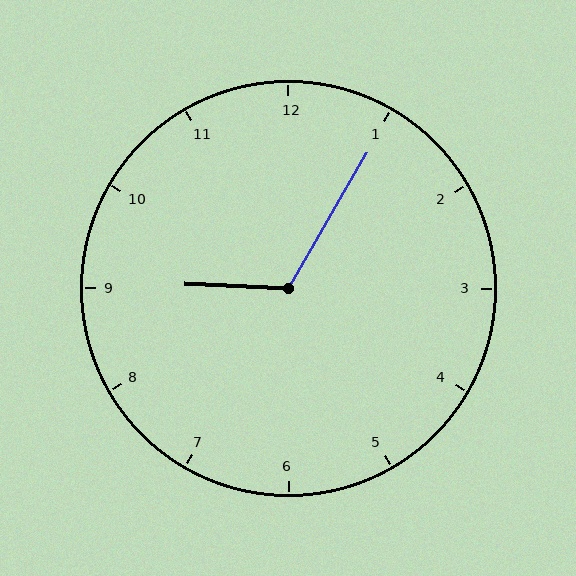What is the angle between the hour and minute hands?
Approximately 118 degrees.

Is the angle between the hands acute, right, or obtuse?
It is obtuse.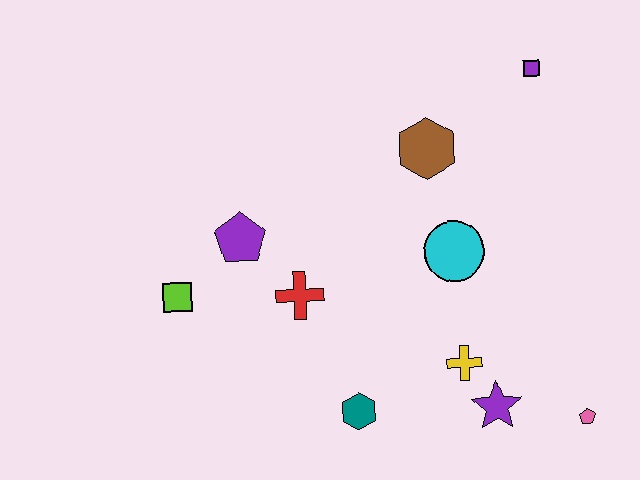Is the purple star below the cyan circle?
Yes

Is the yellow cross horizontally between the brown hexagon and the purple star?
Yes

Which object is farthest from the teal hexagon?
The purple square is farthest from the teal hexagon.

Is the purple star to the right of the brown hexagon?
Yes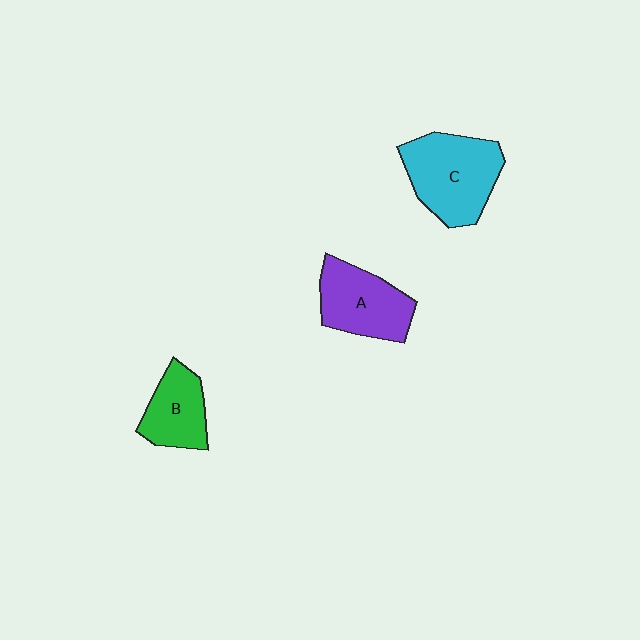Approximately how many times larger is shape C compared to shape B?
Approximately 1.6 times.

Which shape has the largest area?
Shape C (cyan).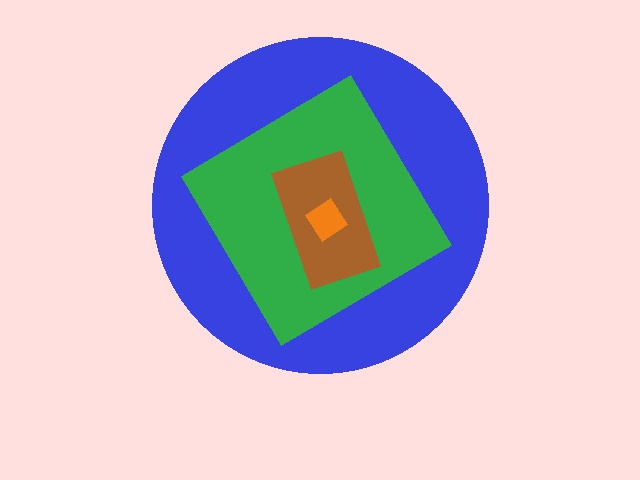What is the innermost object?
The orange diamond.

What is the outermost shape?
The blue circle.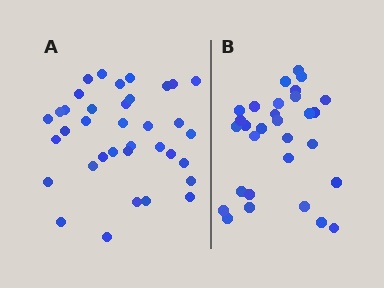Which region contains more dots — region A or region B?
Region A (the left region) has more dots.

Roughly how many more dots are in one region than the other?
Region A has about 6 more dots than region B.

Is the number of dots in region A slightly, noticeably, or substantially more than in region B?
Region A has only slightly more — the two regions are fairly close. The ratio is roughly 1.2 to 1.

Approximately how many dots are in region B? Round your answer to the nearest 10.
About 30 dots.